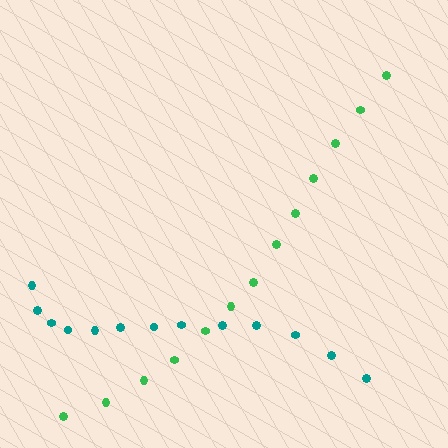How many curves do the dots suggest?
There are 2 distinct paths.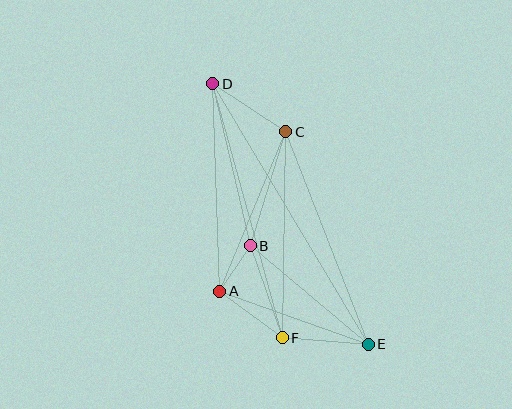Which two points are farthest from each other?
Points D and E are farthest from each other.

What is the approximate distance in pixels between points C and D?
The distance between C and D is approximately 87 pixels.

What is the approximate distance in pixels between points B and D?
The distance between B and D is approximately 166 pixels.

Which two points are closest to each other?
Points A and B are closest to each other.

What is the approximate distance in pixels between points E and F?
The distance between E and F is approximately 86 pixels.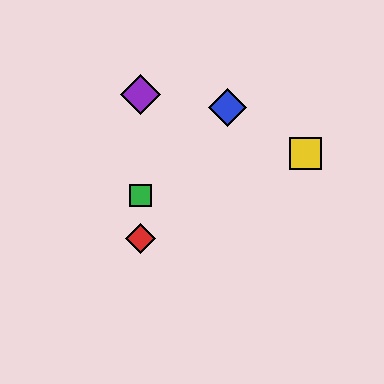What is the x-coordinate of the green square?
The green square is at x≈140.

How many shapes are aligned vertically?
3 shapes (the red diamond, the green square, the purple diamond) are aligned vertically.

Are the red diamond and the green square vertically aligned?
Yes, both are at x≈140.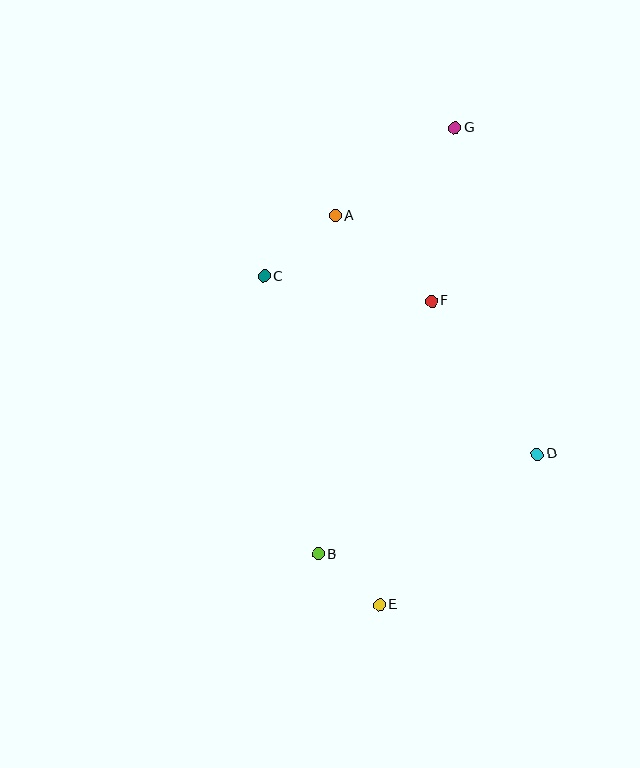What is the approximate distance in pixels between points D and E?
The distance between D and E is approximately 218 pixels.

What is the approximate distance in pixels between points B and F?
The distance between B and F is approximately 278 pixels.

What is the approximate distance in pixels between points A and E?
The distance between A and E is approximately 392 pixels.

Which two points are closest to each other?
Points B and E are closest to each other.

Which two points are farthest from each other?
Points E and G are farthest from each other.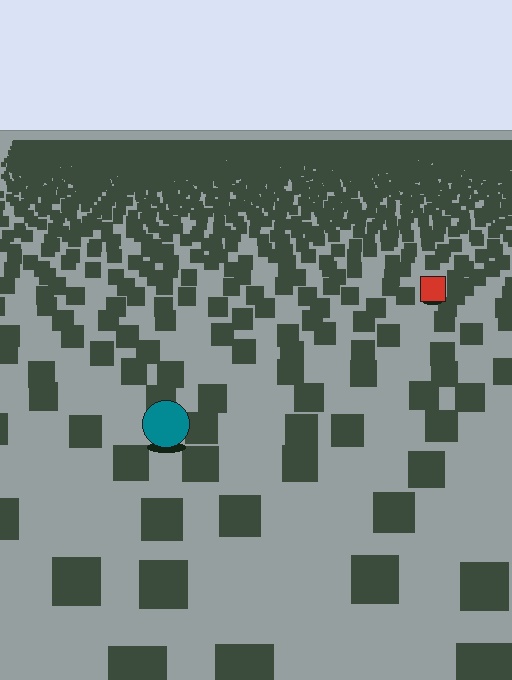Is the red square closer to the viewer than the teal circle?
No. The teal circle is closer — you can tell from the texture gradient: the ground texture is coarser near it.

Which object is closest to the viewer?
The teal circle is closest. The texture marks near it are larger and more spread out.